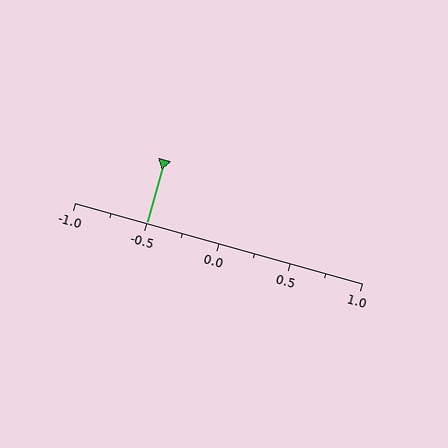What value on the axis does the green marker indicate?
The marker indicates approximately -0.5.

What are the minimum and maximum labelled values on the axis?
The axis runs from -1.0 to 1.0.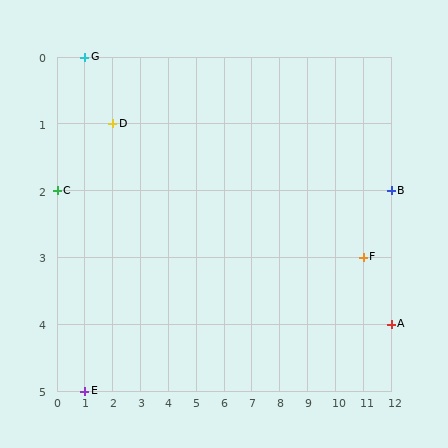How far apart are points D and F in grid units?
Points D and F are 9 columns and 2 rows apart (about 9.2 grid units diagonally).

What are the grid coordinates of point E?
Point E is at grid coordinates (1, 5).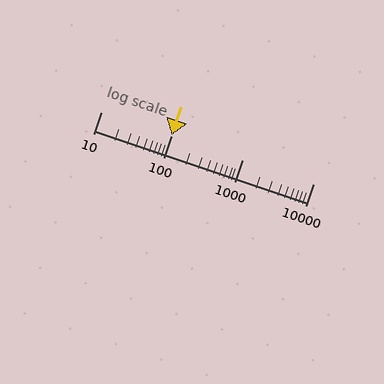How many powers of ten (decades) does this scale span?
The scale spans 3 decades, from 10 to 10000.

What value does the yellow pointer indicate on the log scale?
The pointer indicates approximately 100.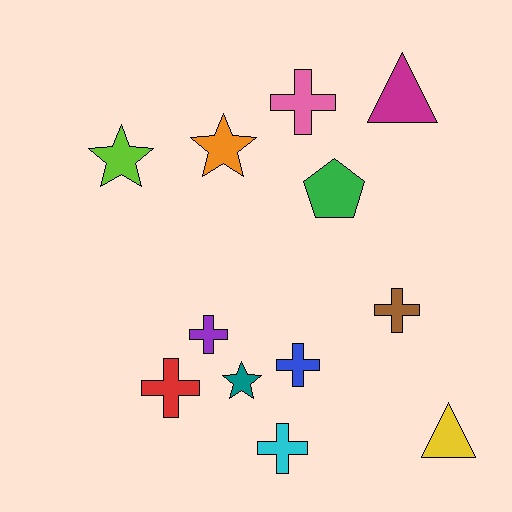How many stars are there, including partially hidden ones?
There are 3 stars.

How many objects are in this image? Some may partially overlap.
There are 12 objects.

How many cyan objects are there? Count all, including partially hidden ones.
There is 1 cyan object.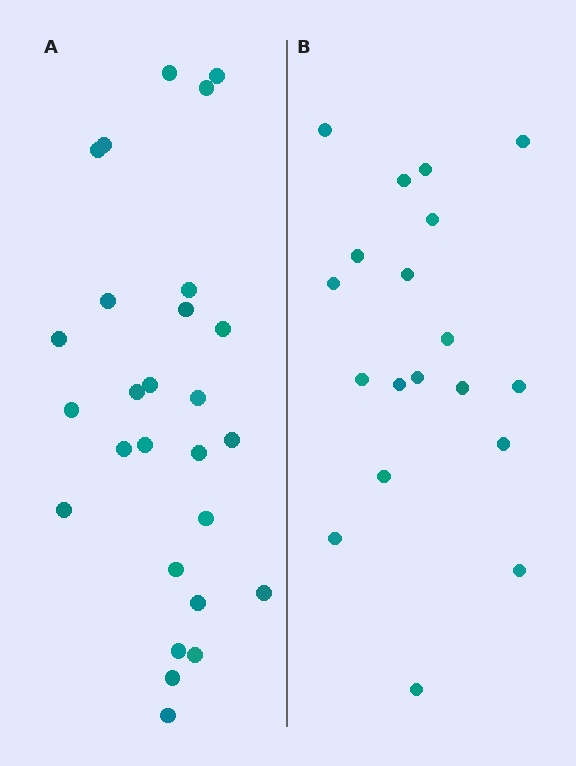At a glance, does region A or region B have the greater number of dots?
Region A (the left region) has more dots.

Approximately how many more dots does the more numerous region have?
Region A has roughly 8 or so more dots than region B.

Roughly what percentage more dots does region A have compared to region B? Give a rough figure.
About 40% more.